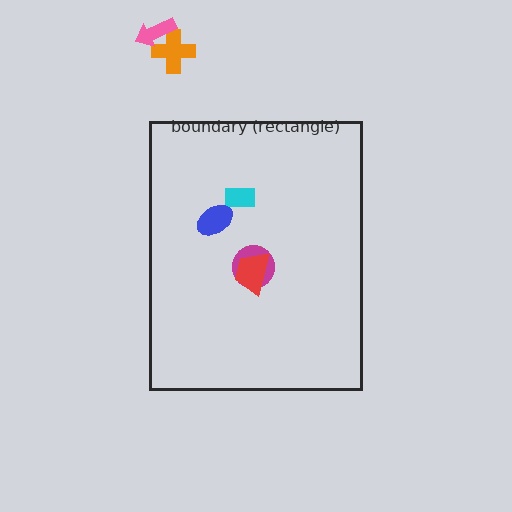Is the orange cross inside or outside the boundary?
Outside.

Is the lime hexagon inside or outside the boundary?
Inside.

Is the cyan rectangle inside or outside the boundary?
Inside.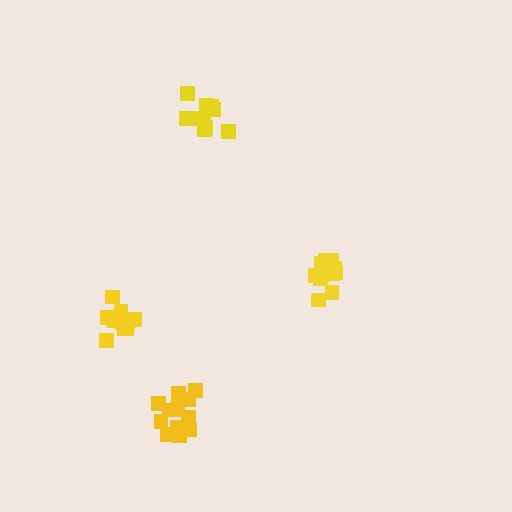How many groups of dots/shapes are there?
There are 4 groups.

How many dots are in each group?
Group 1: 10 dots, Group 2: 12 dots, Group 3: 10 dots, Group 4: 13 dots (45 total).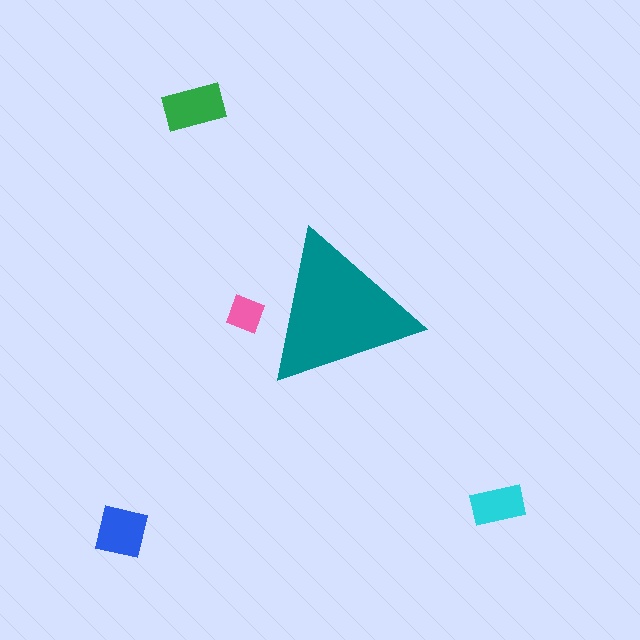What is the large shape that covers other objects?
A teal triangle.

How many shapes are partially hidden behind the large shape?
1 shape is partially hidden.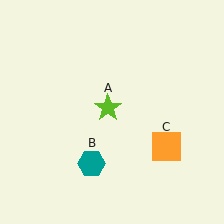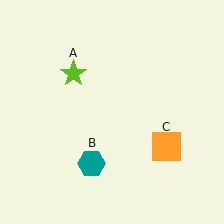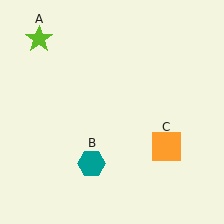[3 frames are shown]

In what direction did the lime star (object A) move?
The lime star (object A) moved up and to the left.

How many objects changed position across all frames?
1 object changed position: lime star (object A).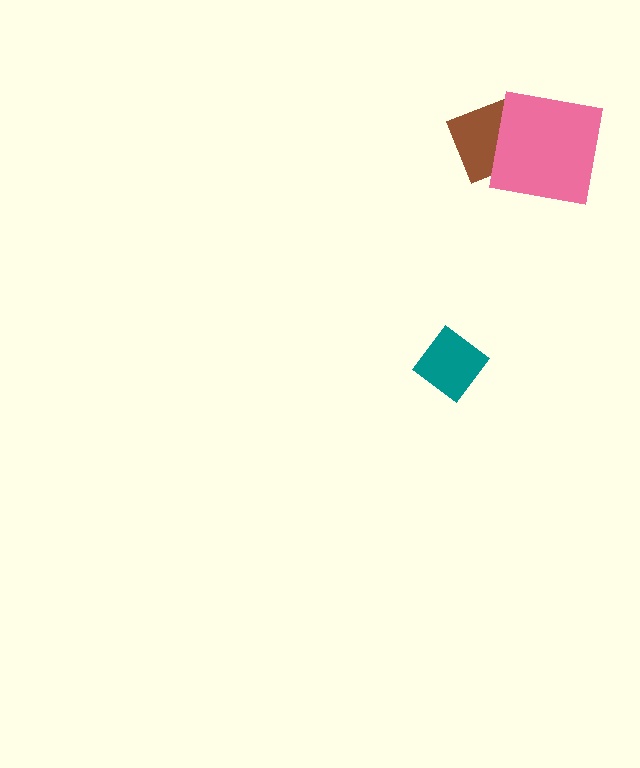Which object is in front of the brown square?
The pink square is in front of the brown square.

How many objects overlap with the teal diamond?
0 objects overlap with the teal diamond.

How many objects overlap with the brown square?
1 object overlaps with the brown square.